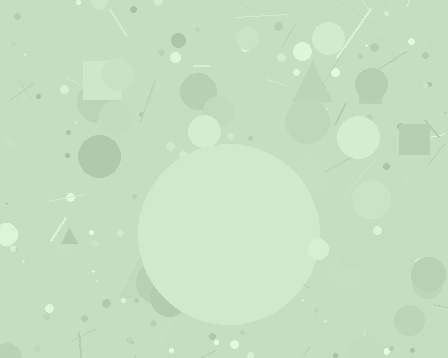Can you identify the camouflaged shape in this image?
The camouflaged shape is a circle.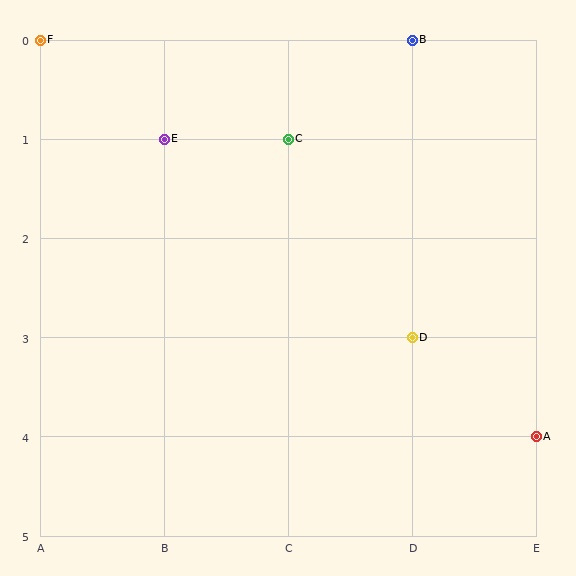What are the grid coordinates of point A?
Point A is at grid coordinates (E, 4).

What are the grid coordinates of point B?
Point B is at grid coordinates (D, 0).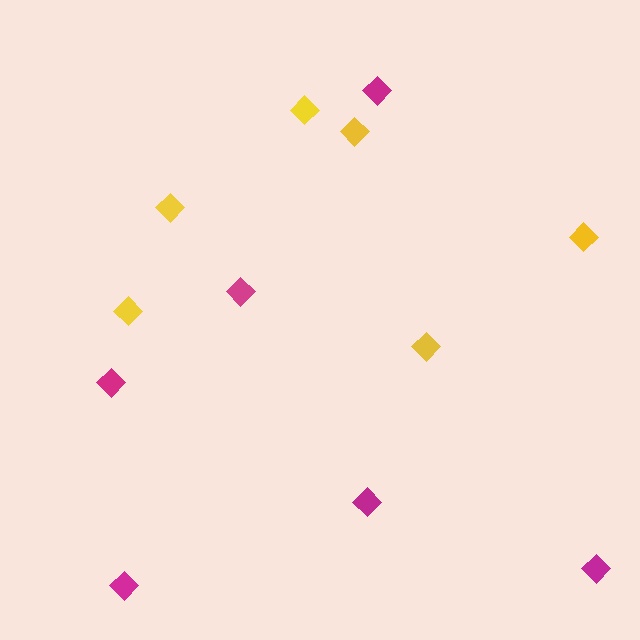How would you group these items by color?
There are 2 groups: one group of yellow diamonds (6) and one group of magenta diamonds (6).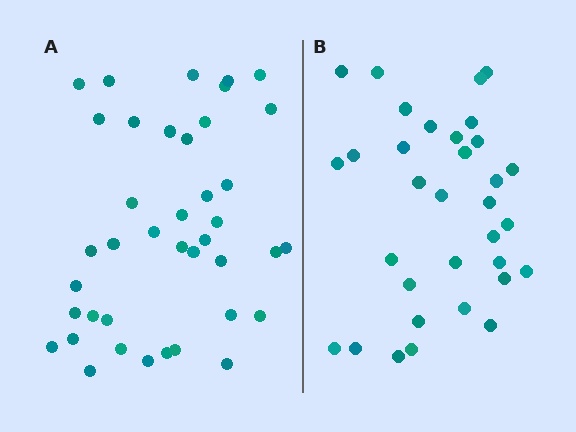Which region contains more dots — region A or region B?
Region A (the left region) has more dots.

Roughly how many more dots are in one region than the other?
Region A has roughly 8 or so more dots than region B.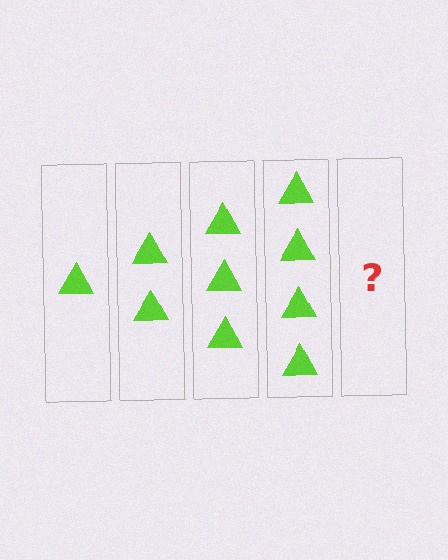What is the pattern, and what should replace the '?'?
The pattern is that each step adds one more triangle. The '?' should be 5 triangles.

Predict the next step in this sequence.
The next step is 5 triangles.